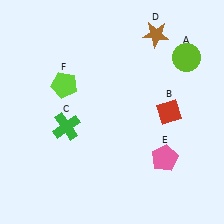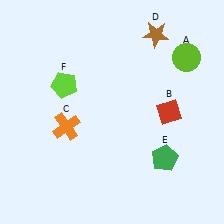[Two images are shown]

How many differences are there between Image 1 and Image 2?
There are 2 differences between the two images.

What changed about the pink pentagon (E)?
In Image 1, E is pink. In Image 2, it changed to green.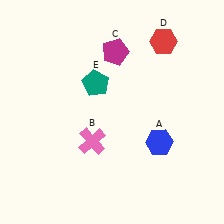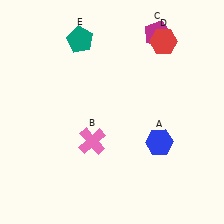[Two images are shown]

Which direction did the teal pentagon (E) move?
The teal pentagon (E) moved up.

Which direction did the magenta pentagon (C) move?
The magenta pentagon (C) moved right.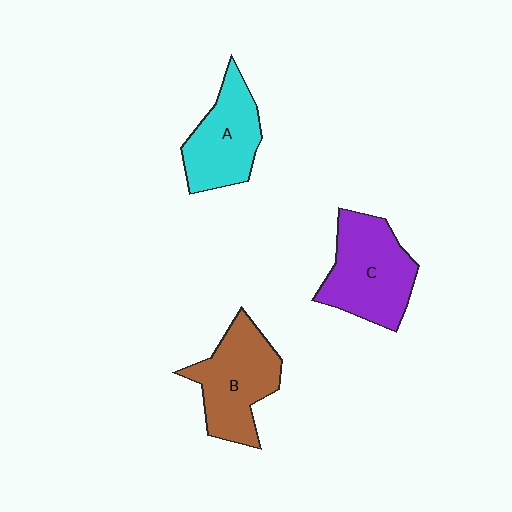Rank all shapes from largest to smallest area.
From largest to smallest: C (purple), B (brown), A (cyan).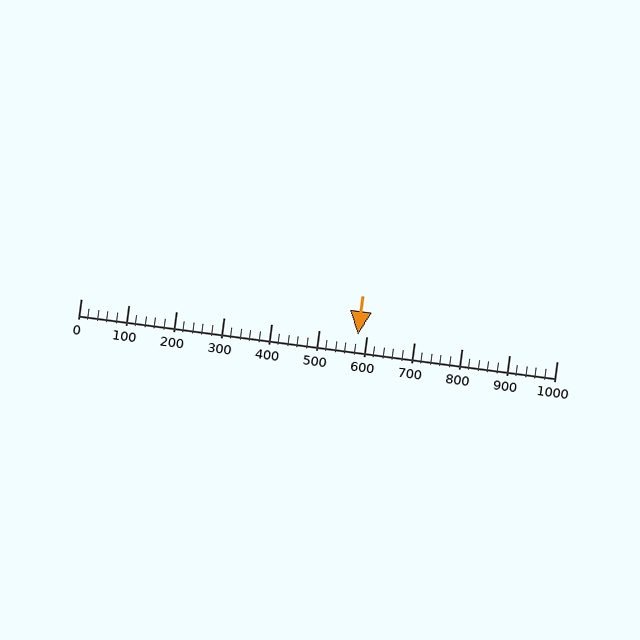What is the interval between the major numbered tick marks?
The major tick marks are spaced 100 units apart.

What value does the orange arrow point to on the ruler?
The orange arrow points to approximately 583.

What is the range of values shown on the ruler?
The ruler shows values from 0 to 1000.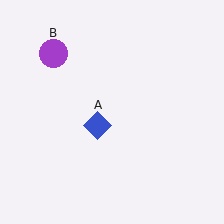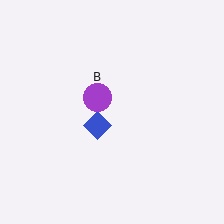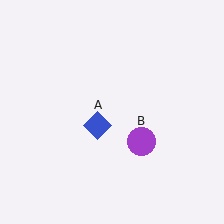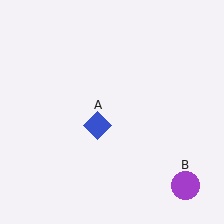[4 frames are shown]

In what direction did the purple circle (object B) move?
The purple circle (object B) moved down and to the right.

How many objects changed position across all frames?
1 object changed position: purple circle (object B).